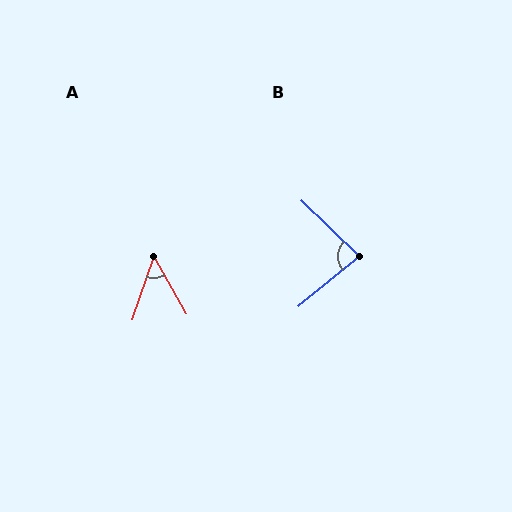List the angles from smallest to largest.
A (48°), B (83°).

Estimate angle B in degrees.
Approximately 83 degrees.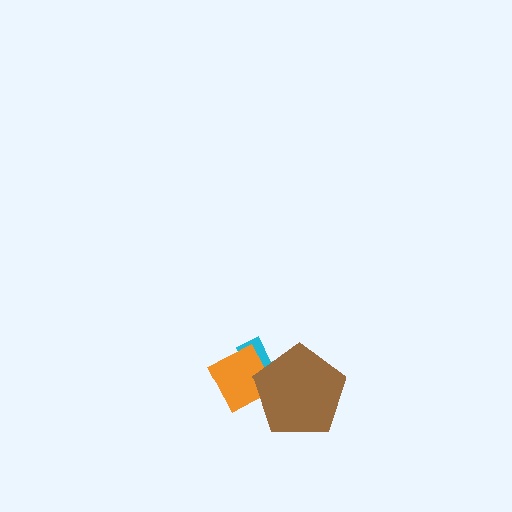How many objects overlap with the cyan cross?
2 objects overlap with the cyan cross.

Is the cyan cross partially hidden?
Yes, it is partially covered by another shape.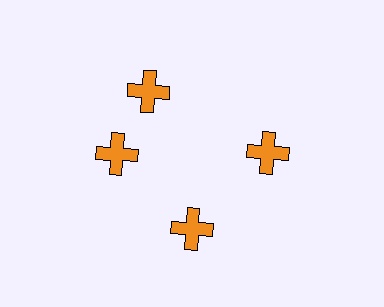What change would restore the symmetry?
The symmetry would be restored by rotating it back into even spacing with its neighbors so that all 4 crosses sit at equal angles and equal distance from the center.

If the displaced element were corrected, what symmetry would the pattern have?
It would have 4-fold rotational symmetry — the pattern would map onto itself every 90 degrees.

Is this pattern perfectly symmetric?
No. The 4 orange crosses are arranged in a ring, but one element near the 12 o'clock position is rotated out of alignment along the ring, breaking the 4-fold rotational symmetry.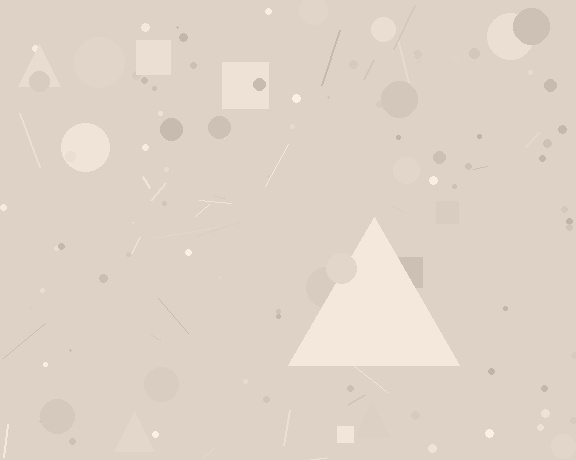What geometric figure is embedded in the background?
A triangle is embedded in the background.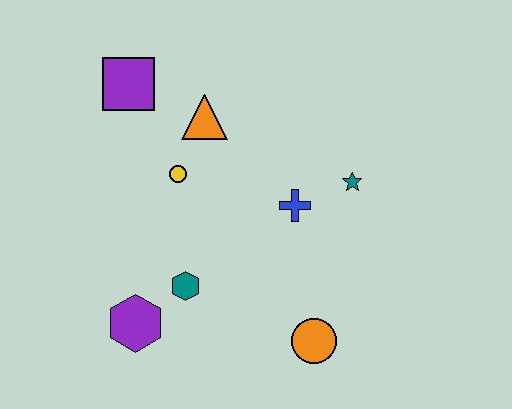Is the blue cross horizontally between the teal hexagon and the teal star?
Yes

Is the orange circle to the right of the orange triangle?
Yes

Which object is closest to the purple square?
The orange triangle is closest to the purple square.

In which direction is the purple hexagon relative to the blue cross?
The purple hexagon is to the left of the blue cross.